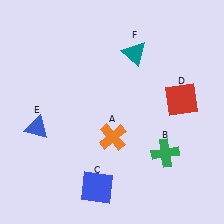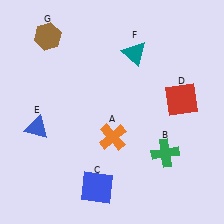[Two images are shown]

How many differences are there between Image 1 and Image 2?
There is 1 difference between the two images.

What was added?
A brown hexagon (G) was added in Image 2.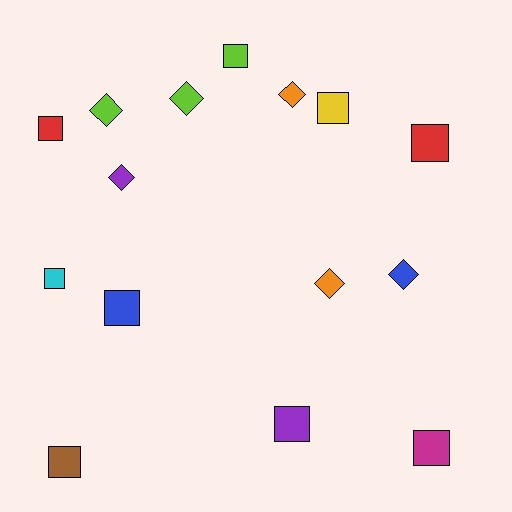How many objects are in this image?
There are 15 objects.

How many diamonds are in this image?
There are 6 diamonds.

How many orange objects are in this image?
There are 2 orange objects.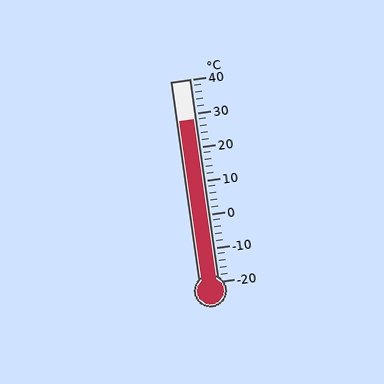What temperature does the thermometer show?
The thermometer shows approximately 28°C.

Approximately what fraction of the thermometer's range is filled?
The thermometer is filled to approximately 80% of its range.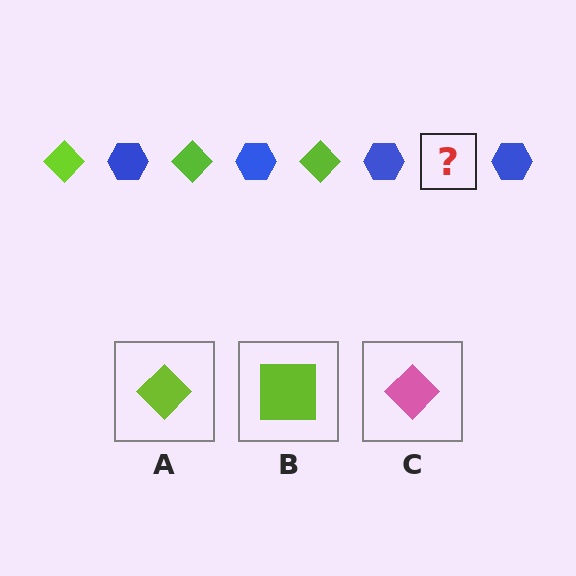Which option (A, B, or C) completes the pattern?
A.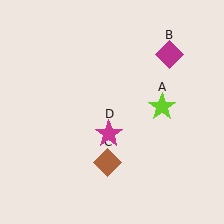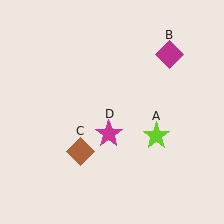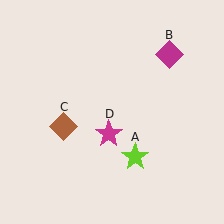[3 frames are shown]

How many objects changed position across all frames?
2 objects changed position: lime star (object A), brown diamond (object C).